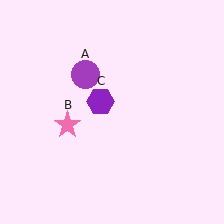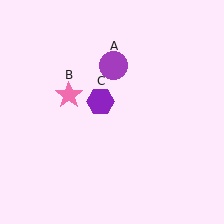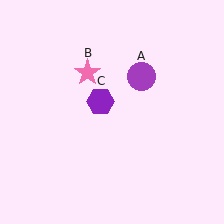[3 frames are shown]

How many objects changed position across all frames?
2 objects changed position: purple circle (object A), pink star (object B).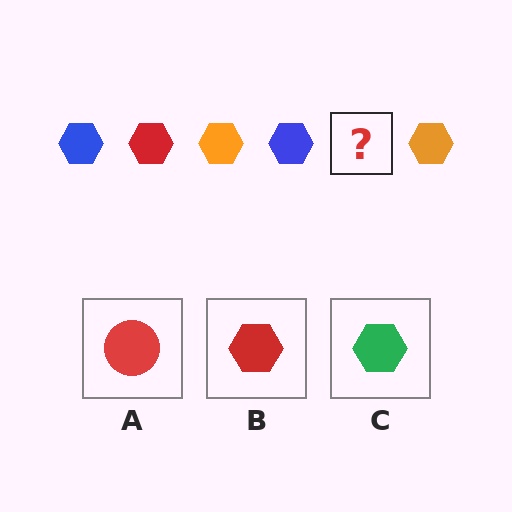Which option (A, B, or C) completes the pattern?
B.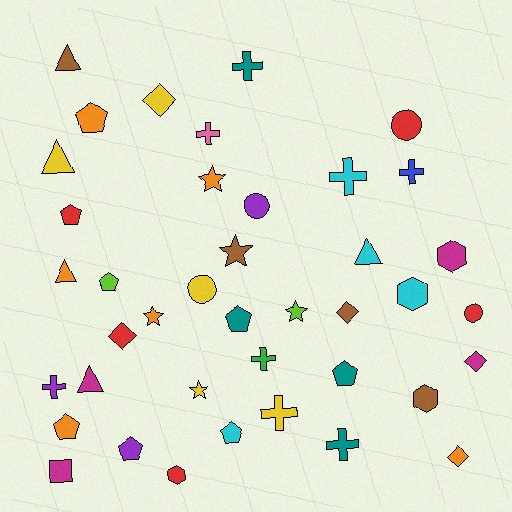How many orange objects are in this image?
There are 6 orange objects.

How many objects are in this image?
There are 40 objects.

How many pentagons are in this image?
There are 8 pentagons.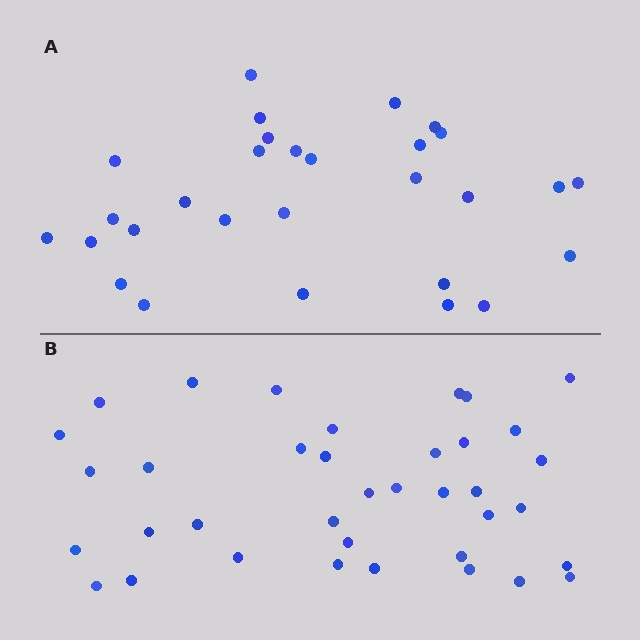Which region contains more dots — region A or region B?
Region B (the bottom region) has more dots.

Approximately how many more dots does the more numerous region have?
Region B has roughly 8 or so more dots than region A.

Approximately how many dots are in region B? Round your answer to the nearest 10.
About 40 dots. (The exact count is 37, which rounds to 40.)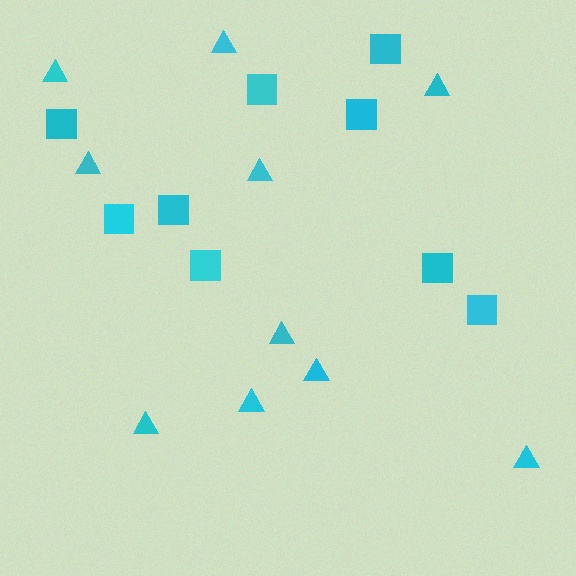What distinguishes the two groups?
There are 2 groups: one group of triangles (10) and one group of squares (9).